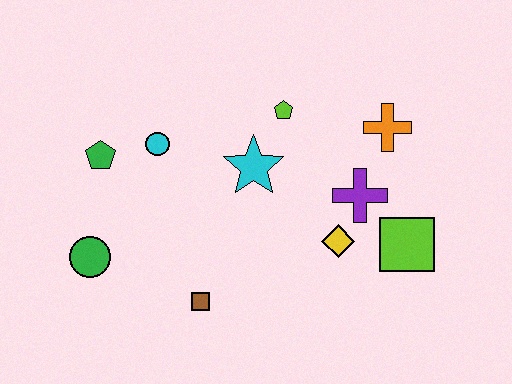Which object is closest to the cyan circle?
The green pentagon is closest to the cyan circle.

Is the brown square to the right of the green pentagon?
Yes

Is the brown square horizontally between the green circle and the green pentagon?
No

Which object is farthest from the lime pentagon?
The green circle is farthest from the lime pentagon.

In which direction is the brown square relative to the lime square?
The brown square is to the left of the lime square.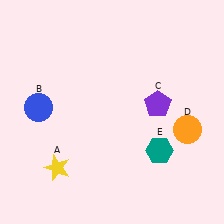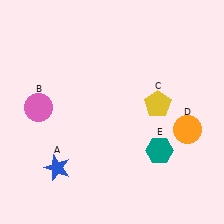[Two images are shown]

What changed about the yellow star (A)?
In Image 1, A is yellow. In Image 2, it changed to blue.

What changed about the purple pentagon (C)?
In Image 1, C is purple. In Image 2, it changed to yellow.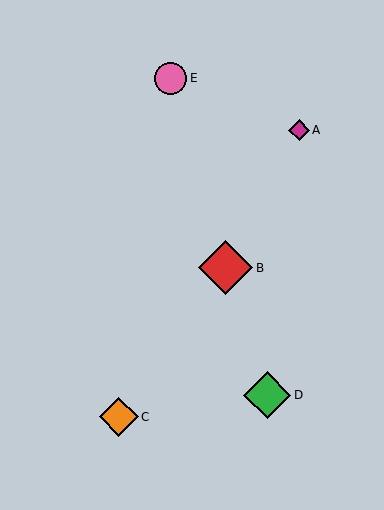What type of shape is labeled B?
Shape B is a red diamond.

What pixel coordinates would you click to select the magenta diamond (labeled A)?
Click at (299, 130) to select the magenta diamond A.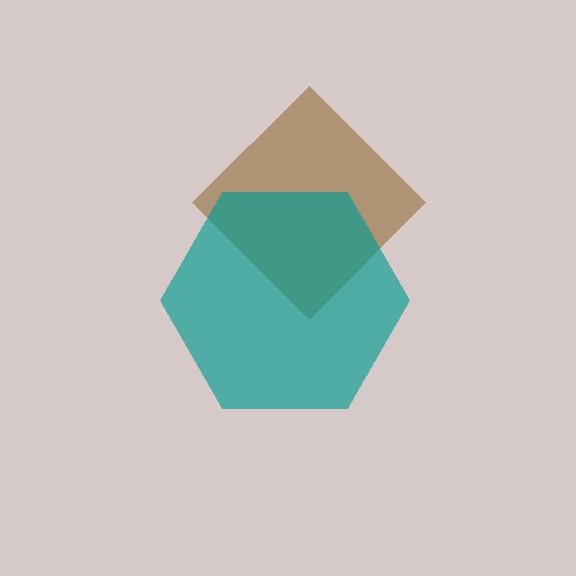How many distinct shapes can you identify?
There are 2 distinct shapes: a brown diamond, a teal hexagon.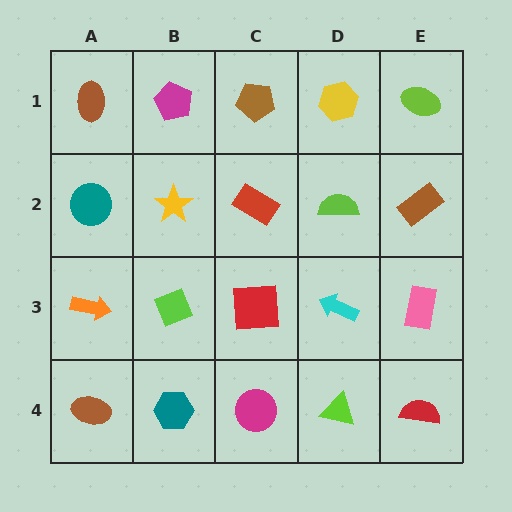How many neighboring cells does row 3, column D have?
4.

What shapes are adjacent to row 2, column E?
A lime ellipse (row 1, column E), a pink rectangle (row 3, column E), a lime semicircle (row 2, column D).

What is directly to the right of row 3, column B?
A red square.